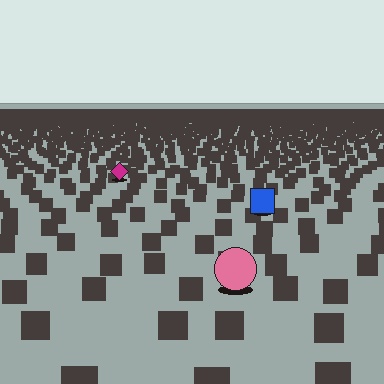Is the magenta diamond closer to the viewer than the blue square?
No. The blue square is closer — you can tell from the texture gradient: the ground texture is coarser near it.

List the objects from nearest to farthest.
From nearest to farthest: the pink circle, the blue square, the magenta diamond.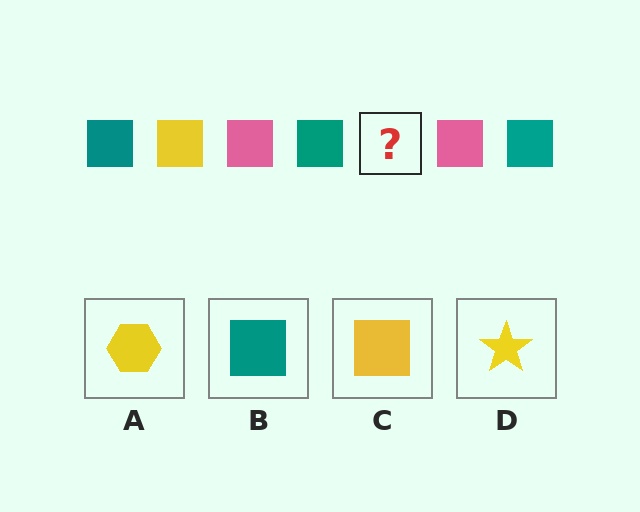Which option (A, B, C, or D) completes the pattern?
C.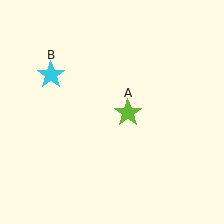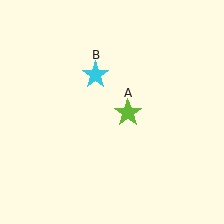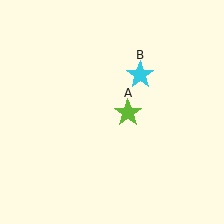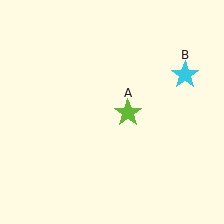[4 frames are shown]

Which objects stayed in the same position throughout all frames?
Lime star (object A) remained stationary.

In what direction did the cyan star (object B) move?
The cyan star (object B) moved right.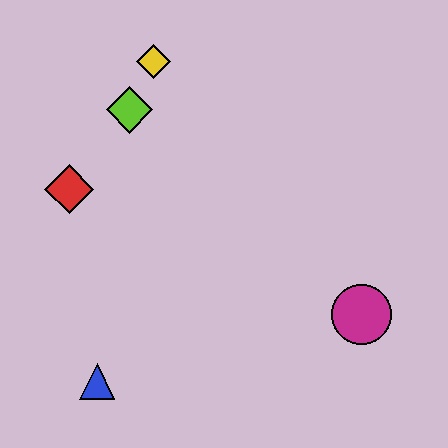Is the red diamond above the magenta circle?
Yes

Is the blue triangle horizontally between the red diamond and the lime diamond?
Yes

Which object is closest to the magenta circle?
The blue triangle is closest to the magenta circle.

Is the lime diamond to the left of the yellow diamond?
Yes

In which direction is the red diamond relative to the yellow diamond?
The red diamond is below the yellow diamond.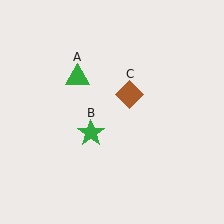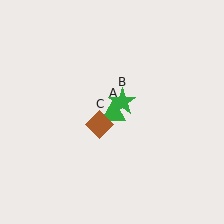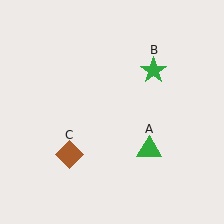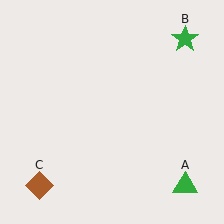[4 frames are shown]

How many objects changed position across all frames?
3 objects changed position: green triangle (object A), green star (object B), brown diamond (object C).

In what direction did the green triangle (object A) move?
The green triangle (object A) moved down and to the right.